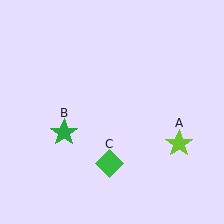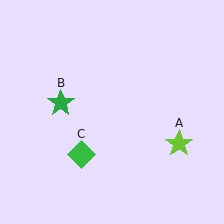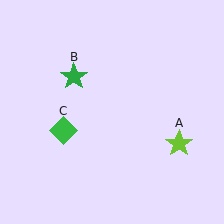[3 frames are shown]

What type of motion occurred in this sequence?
The green star (object B), green diamond (object C) rotated clockwise around the center of the scene.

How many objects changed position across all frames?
2 objects changed position: green star (object B), green diamond (object C).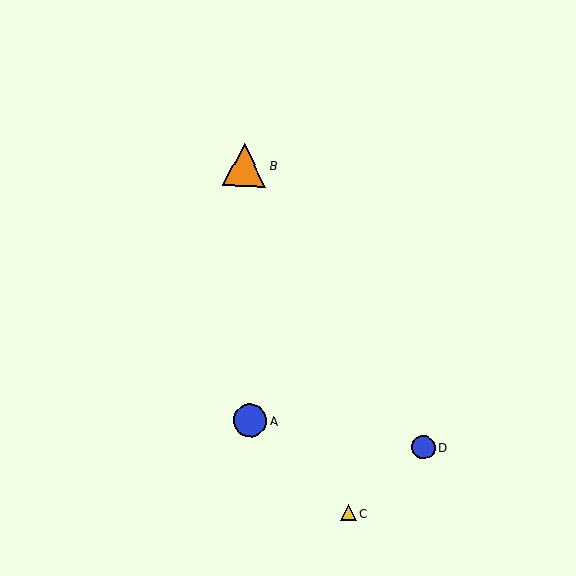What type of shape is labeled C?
Shape C is a yellow triangle.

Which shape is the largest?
The orange triangle (labeled B) is the largest.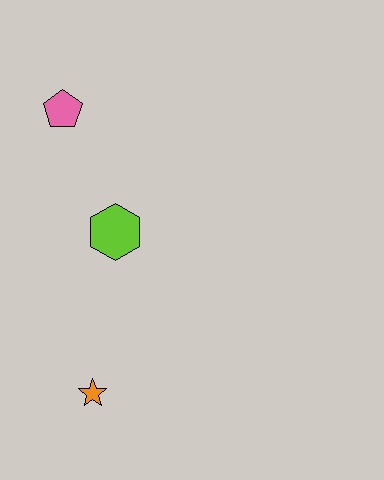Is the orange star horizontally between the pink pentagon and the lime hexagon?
Yes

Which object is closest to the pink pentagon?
The lime hexagon is closest to the pink pentagon.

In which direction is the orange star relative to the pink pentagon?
The orange star is below the pink pentagon.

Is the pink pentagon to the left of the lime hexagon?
Yes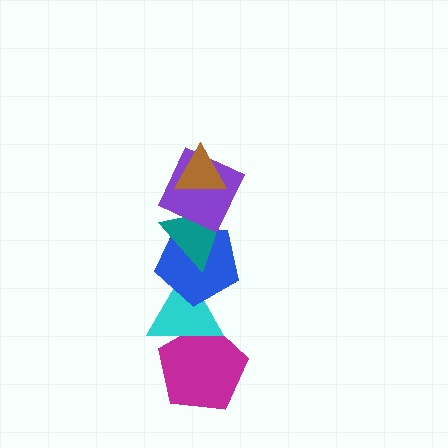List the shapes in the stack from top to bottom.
From top to bottom: the brown triangle, the purple square, the teal triangle, the blue pentagon, the cyan triangle, the magenta pentagon.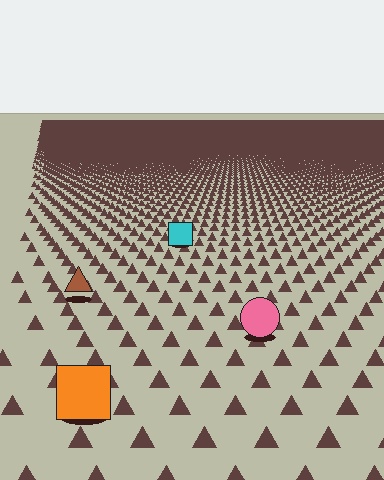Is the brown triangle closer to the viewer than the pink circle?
No. The pink circle is closer — you can tell from the texture gradient: the ground texture is coarser near it.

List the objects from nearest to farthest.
From nearest to farthest: the orange square, the pink circle, the brown triangle, the cyan square.